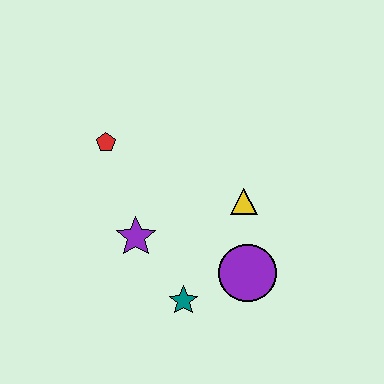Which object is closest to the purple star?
The teal star is closest to the purple star.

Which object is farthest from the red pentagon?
The purple circle is farthest from the red pentagon.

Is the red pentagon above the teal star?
Yes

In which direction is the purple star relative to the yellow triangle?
The purple star is to the left of the yellow triangle.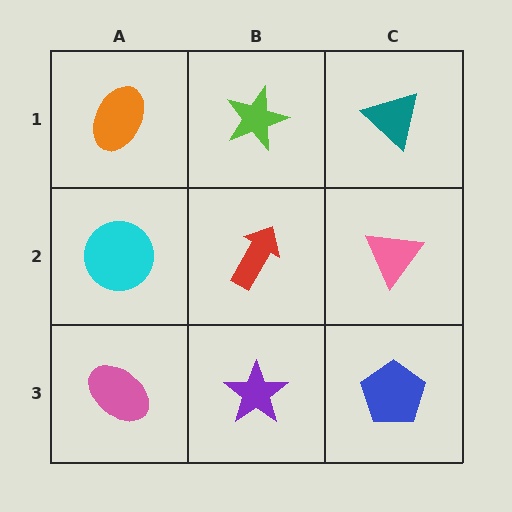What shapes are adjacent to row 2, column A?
An orange ellipse (row 1, column A), a pink ellipse (row 3, column A), a red arrow (row 2, column B).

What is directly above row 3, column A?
A cyan circle.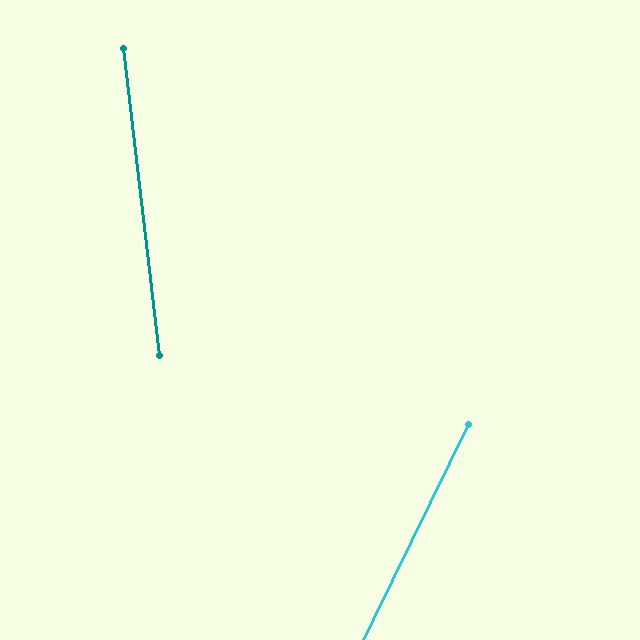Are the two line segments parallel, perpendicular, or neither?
Neither parallel nor perpendicular — they differ by about 33°.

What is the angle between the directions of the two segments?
Approximately 33 degrees.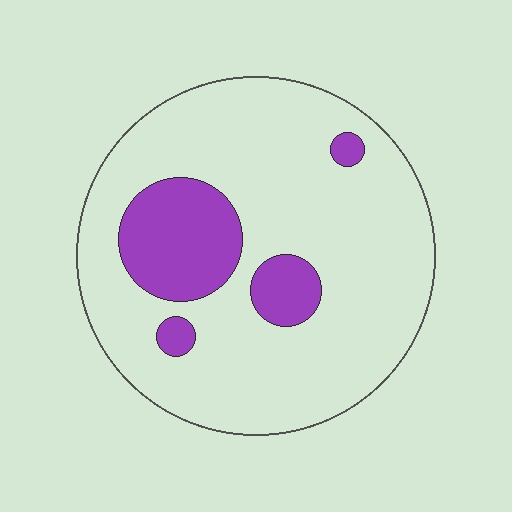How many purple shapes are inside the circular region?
4.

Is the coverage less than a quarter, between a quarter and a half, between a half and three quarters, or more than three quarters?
Less than a quarter.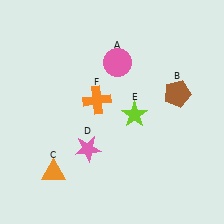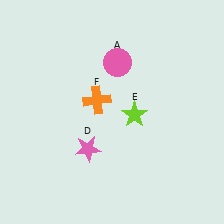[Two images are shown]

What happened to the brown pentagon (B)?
The brown pentagon (B) was removed in Image 2. It was in the top-right area of Image 1.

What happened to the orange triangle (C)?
The orange triangle (C) was removed in Image 2. It was in the bottom-left area of Image 1.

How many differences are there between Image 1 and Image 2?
There are 2 differences between the two images.